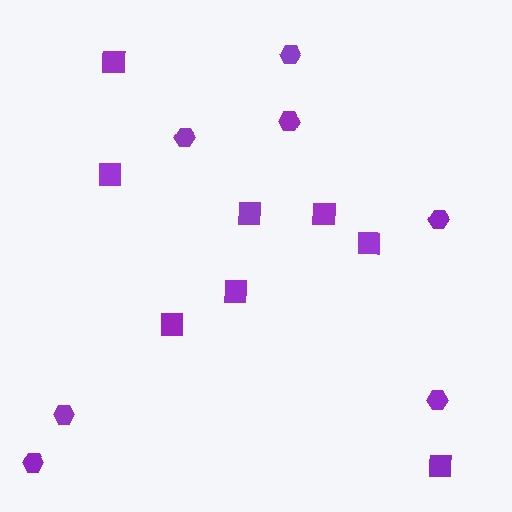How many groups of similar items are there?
There are 2 groups: one group of squares (8) and one group of hexagons (7).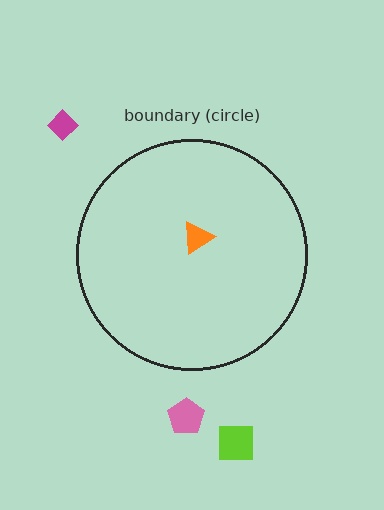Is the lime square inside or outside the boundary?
Outside.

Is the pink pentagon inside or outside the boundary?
Outside.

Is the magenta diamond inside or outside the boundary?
Outside.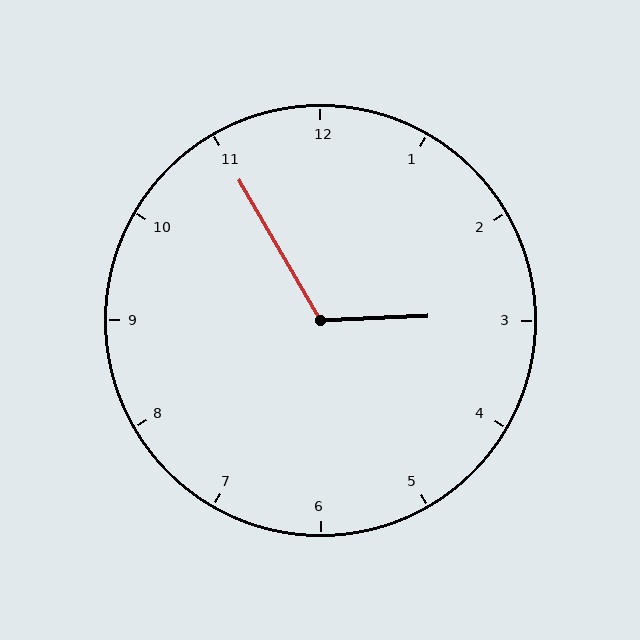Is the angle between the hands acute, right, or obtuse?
It is obtuse.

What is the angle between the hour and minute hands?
Approximately 118 degrees.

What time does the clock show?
2:55.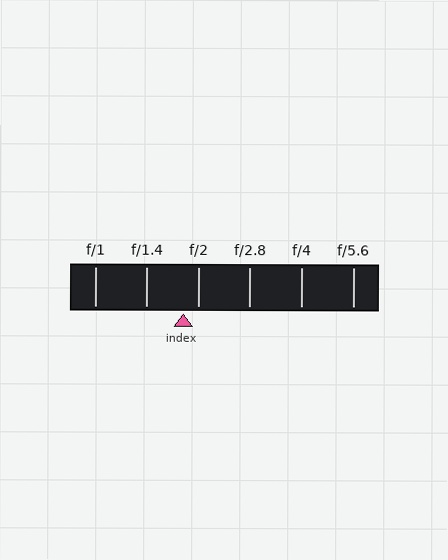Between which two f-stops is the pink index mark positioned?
The index mark is between f/1.4 and f/2.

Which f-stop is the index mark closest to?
The index mark is closest to f/2.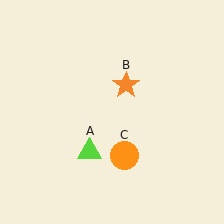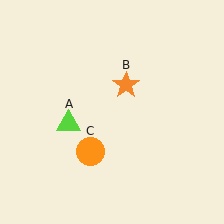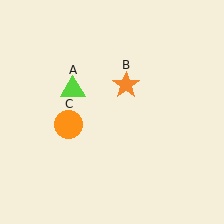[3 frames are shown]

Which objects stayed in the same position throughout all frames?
Orange star (object B) remained stationary.